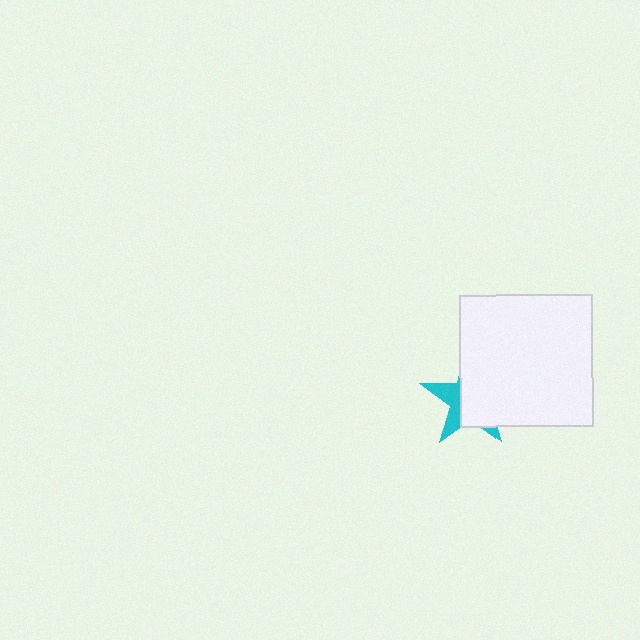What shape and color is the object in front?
The object in front is a white square.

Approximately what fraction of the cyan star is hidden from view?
Roughly 65% of the cyan star is hidden behind the white square.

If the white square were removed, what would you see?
You would see the complete cyan star.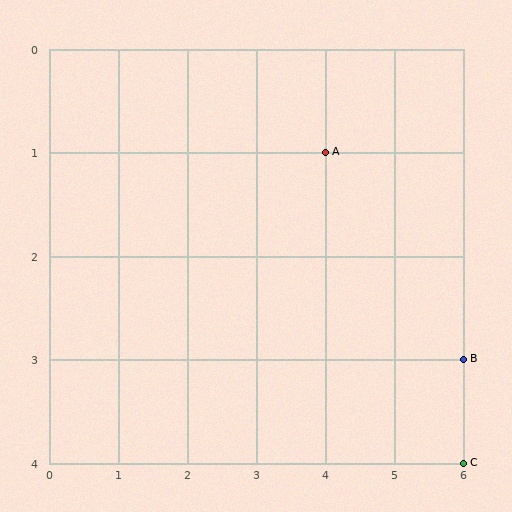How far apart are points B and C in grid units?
Points B and C are 1 row apart.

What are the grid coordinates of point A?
Point A is at grid coordinates (4, 1).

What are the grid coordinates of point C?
Point C is at grid coordinates (6, 4).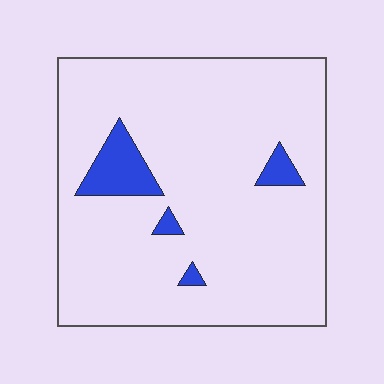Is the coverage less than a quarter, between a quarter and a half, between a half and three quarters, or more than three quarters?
Less than a quarter.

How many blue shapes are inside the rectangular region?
4.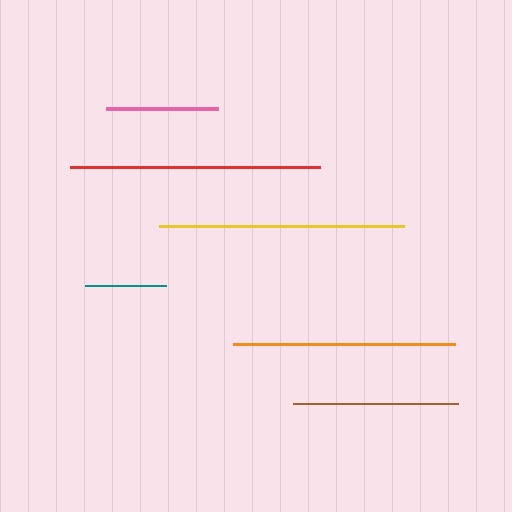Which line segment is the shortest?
The teal line is the shortest at approximately 81 pixels.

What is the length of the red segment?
The red segment is approximately 250 pixels long.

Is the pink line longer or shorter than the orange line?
The orange line is longer than the pink line.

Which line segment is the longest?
The red line is the longest at approximately 250 pixels.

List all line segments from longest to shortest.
From longest to shortest: red, yellow, orange, brown, pink, teal.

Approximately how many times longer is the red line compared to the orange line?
The red line is approximately 1.1 times the length of the orange line.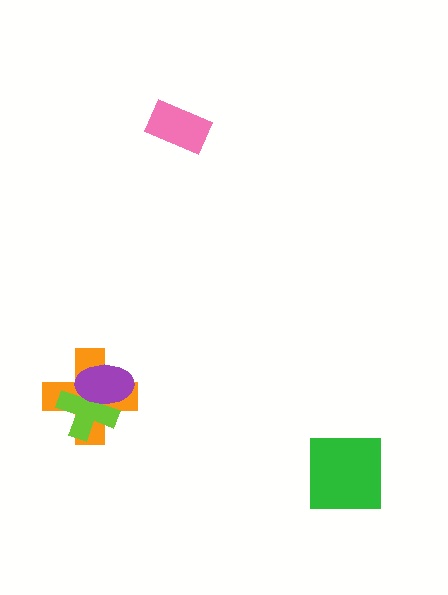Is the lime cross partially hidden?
Yes, it is partially covered by another shape.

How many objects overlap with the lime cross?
2 objects overlap with the lime cross.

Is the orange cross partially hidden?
Yes, it is partially covered by another shape.